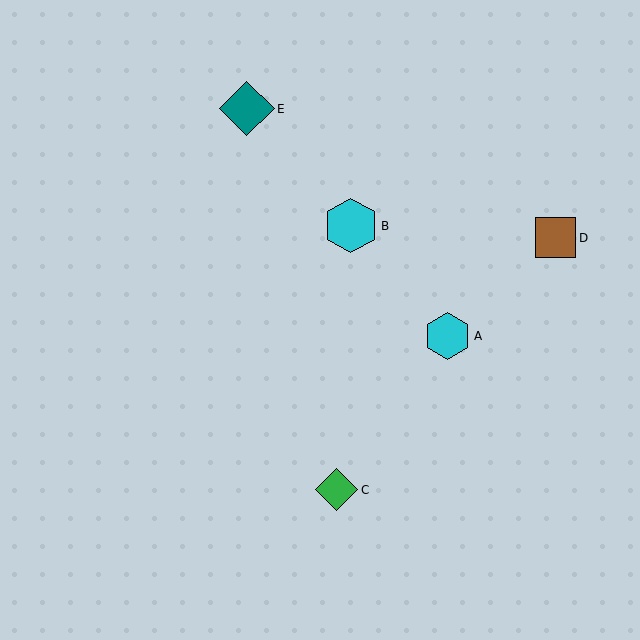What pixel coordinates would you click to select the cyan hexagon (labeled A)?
Click at (447, 336) to select the cyan hexagon A.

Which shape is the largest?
The teal diamond (labeled E) is the largest.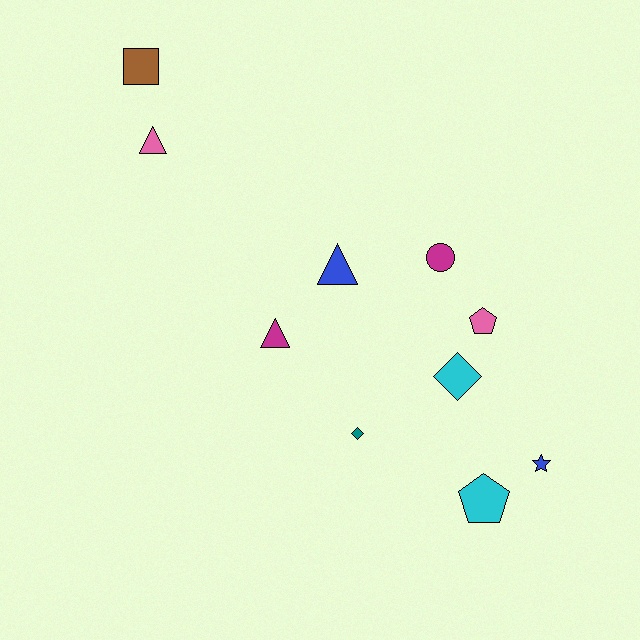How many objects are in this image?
There are 10 objects.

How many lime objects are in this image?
There are no lime objects.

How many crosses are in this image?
There are no crosses.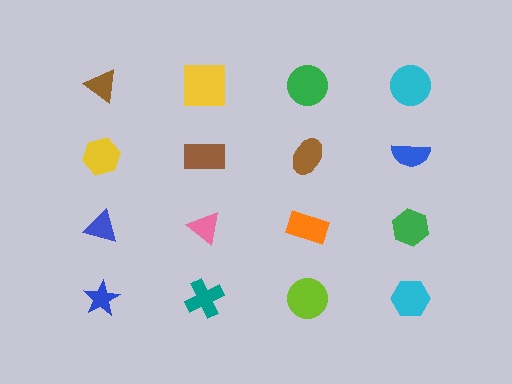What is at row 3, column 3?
An orange rectangle.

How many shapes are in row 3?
4 shapes.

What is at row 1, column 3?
A green circle.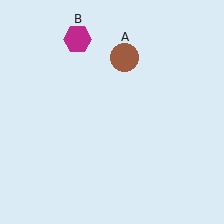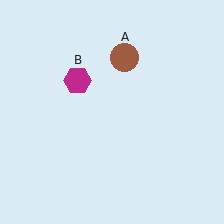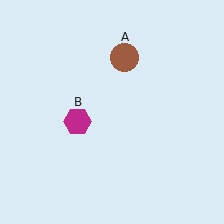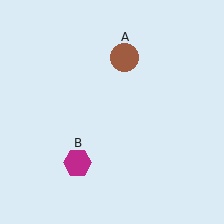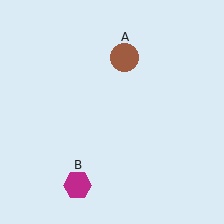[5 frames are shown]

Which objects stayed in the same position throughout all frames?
Brown circle (object A) remained stationary.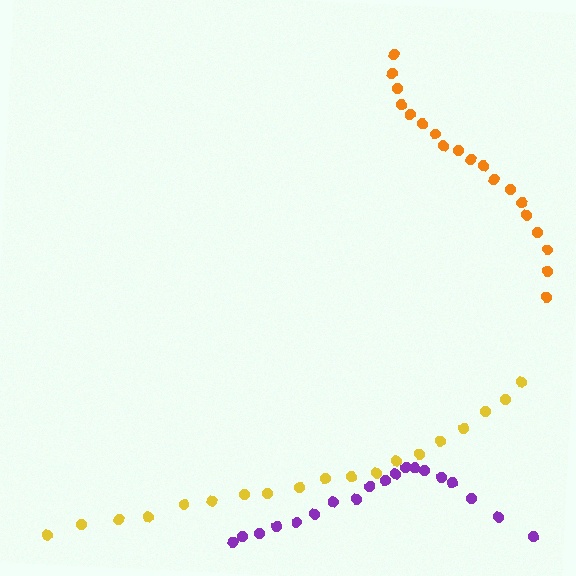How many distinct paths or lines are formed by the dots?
There are 3 distinct paths.